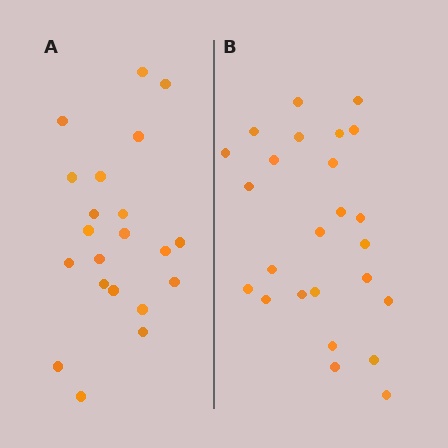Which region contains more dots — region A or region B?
Region B (the right region) has more dots.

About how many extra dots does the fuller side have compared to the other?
Region B has about 4 more dots than region A.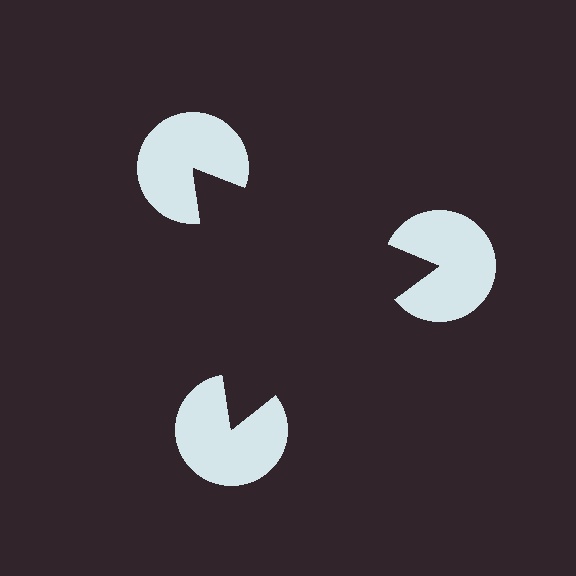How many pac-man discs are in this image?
There are 3 — one at each vertex of the illusory triangle.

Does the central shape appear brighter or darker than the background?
It typically appears slightly darker than the background, even though no actual brightness change is drawn.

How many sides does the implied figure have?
3 sides.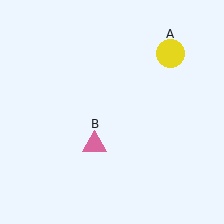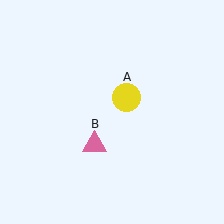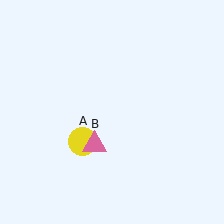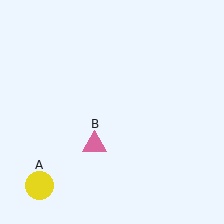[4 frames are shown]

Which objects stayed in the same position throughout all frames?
Pink triangle (object B) remained stationary.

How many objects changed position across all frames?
1 object changed position: yellow circle (object A).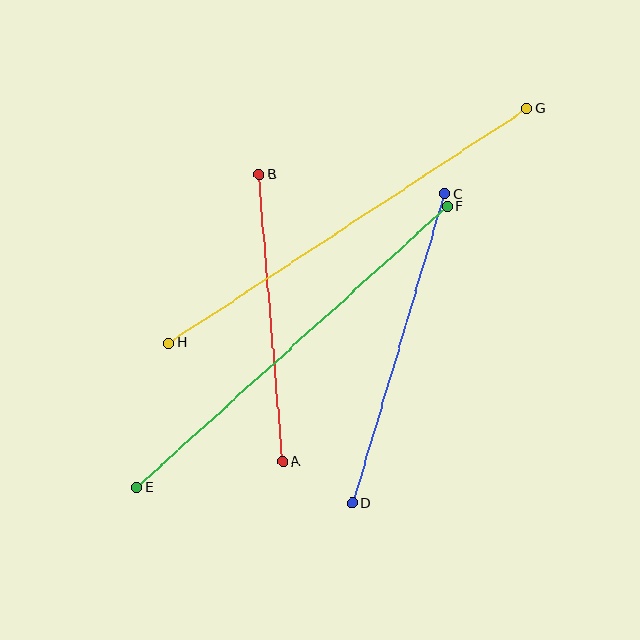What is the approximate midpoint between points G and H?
The midpoint is at approximately (348, 226) pixels.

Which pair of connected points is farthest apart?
Points G and H are farthest apart.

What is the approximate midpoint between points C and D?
The midpoint is at approximately (398, 349) pixels.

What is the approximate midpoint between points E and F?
The midpoint is at approximately (292, 347) pixels.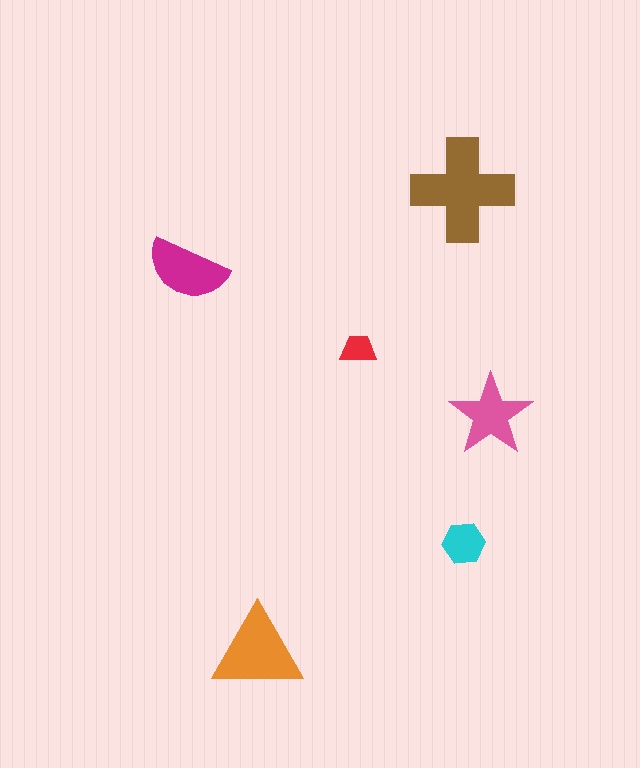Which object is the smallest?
The red trapezoid.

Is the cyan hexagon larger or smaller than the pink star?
Smaller.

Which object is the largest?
The brown cross.